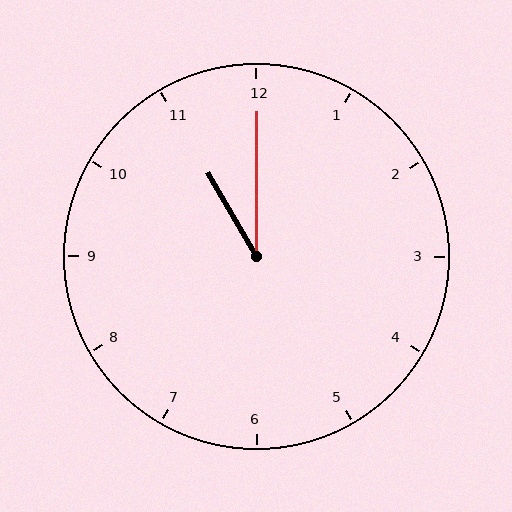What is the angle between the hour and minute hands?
Approximately 30 degrees.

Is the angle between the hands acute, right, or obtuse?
It is acute.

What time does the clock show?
11:00.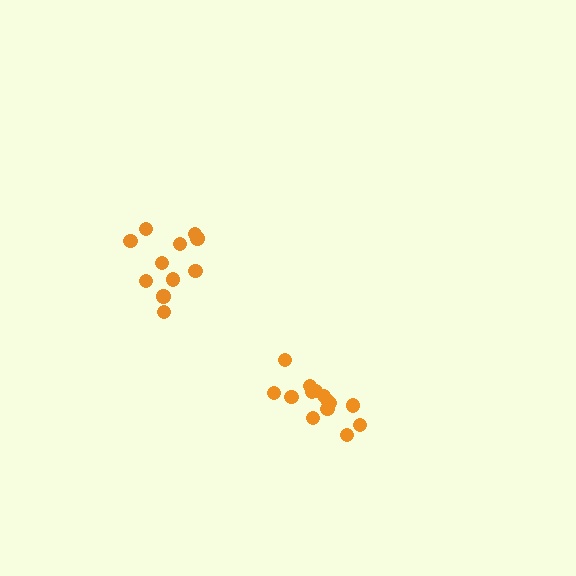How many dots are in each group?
Group 1: 11 dots, Group 2: 14 dots (25 total).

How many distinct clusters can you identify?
There are 2 distinct clusters.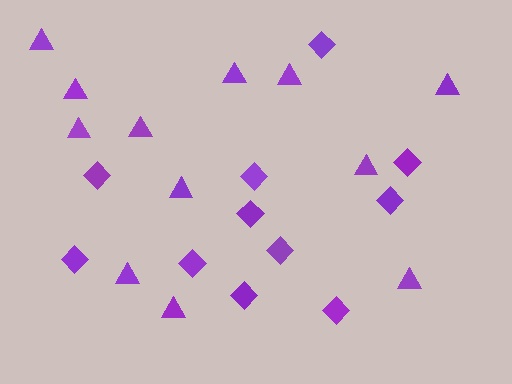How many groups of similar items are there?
There are 2 groups: one group of diamonds (11) and one group of triangles (12).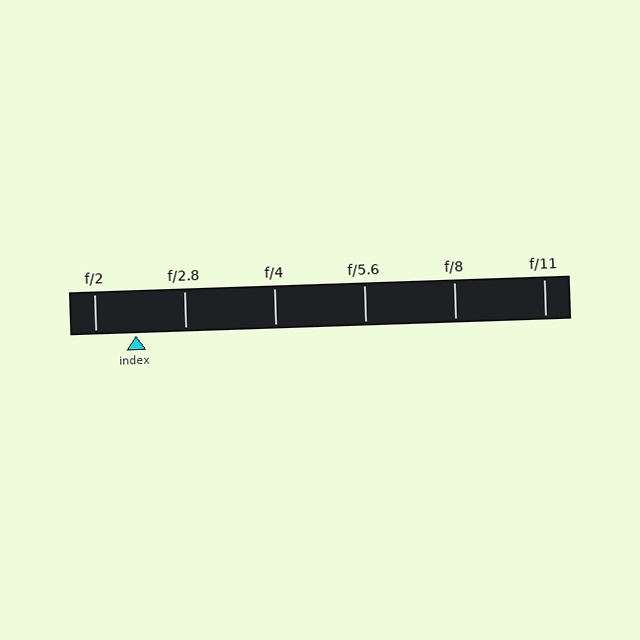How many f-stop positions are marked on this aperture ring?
There are 6 f-stop positions marked.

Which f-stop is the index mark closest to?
The index mark is closest to f/2.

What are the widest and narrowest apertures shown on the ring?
The widest aperture shown is f/2 and the narrowest is f/11.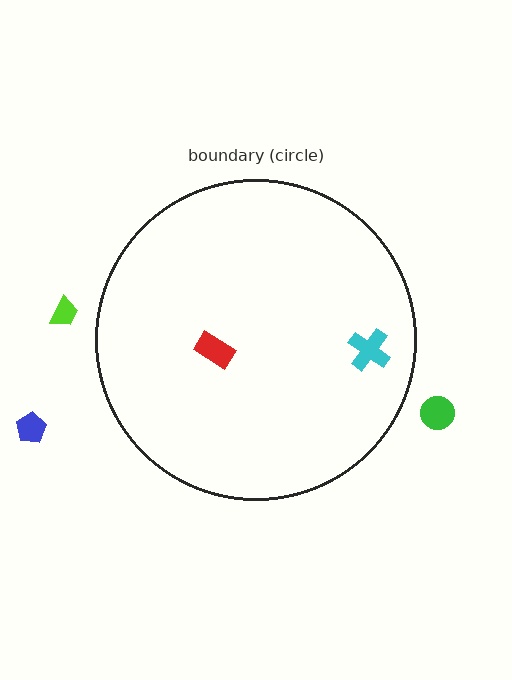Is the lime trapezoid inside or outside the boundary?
Outside.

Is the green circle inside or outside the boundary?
Outside.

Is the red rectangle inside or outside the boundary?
Inside.